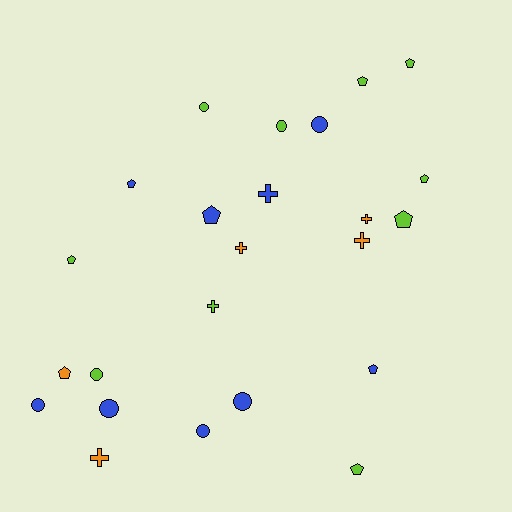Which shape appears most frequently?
Pentagon, with 10 objects.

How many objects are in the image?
There are 24 objects.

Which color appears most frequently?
Lime, with 10 objects.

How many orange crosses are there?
There are 4 orange crosses.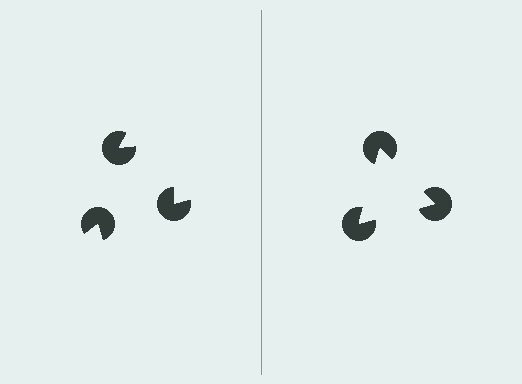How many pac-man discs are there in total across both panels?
6 — 3 on each side.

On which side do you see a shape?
An illusory triangle appears on the right side. On the left side the wedge cuts are rotated, so no coherent shape forms.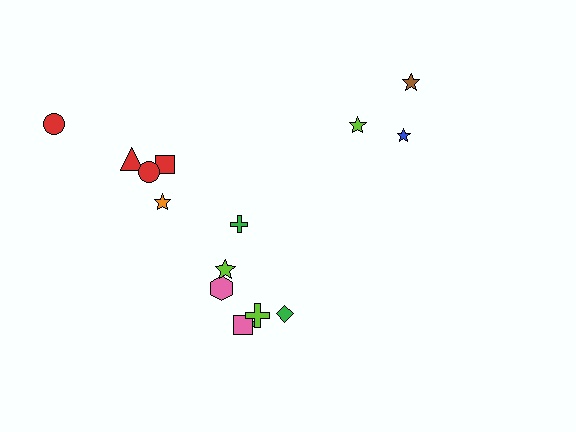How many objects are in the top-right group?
There are 3 objects.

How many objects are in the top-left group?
There are 5 objects.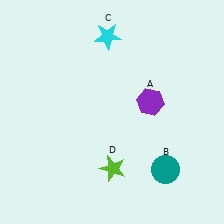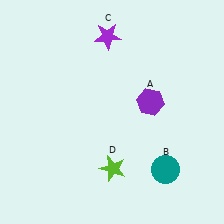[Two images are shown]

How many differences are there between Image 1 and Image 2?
There is 1 difference between the two images.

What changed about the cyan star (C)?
In Image 1, C is cyan. In Image 2, it changed to purple.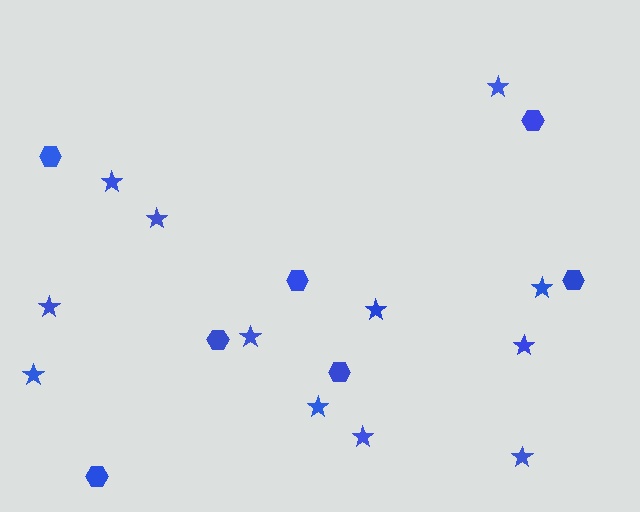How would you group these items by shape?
There are 2 groups: one group of stars (12) and one group of hexagons (7).